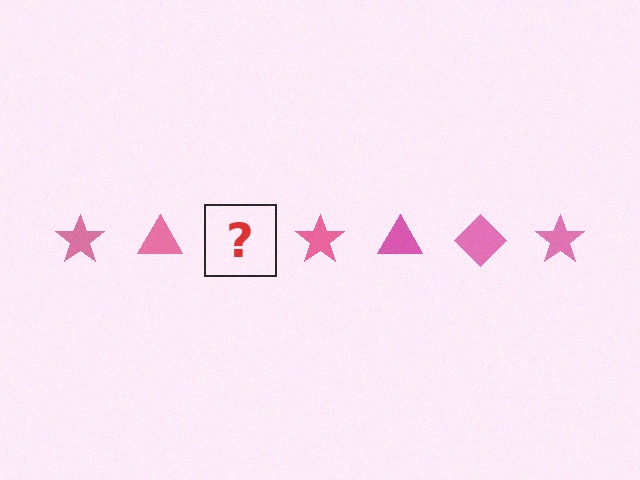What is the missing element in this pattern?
The missing element is a pink diamond.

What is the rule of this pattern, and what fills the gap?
The rule is that the pattern cycles through star, triangle, diamond shapes in pink. The gap should be filled with a pink diamond.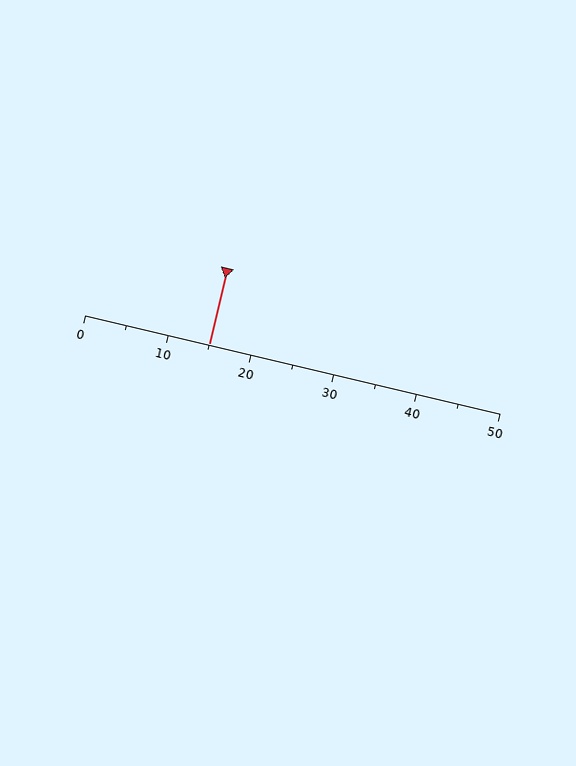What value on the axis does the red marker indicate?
The marker indicates approximately 15.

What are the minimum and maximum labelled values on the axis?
The axis runs from 0 to 50.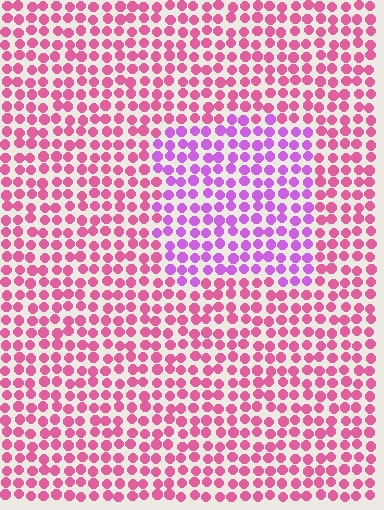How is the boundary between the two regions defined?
The boundary is defined purely by a slight shift in hue (about 40 degrees). Spacing, size, and orientation are identical on both sides.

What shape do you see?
I see a rectangle.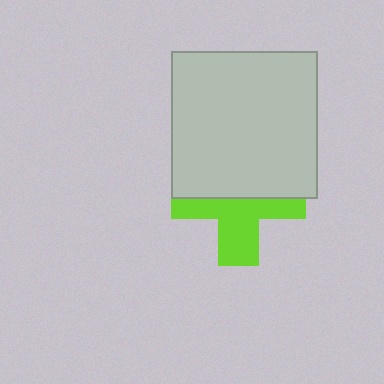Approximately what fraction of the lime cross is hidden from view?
Roughly 51% of the lime cross is hidden behind the light gray square.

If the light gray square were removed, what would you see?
You would see the complete lime cross.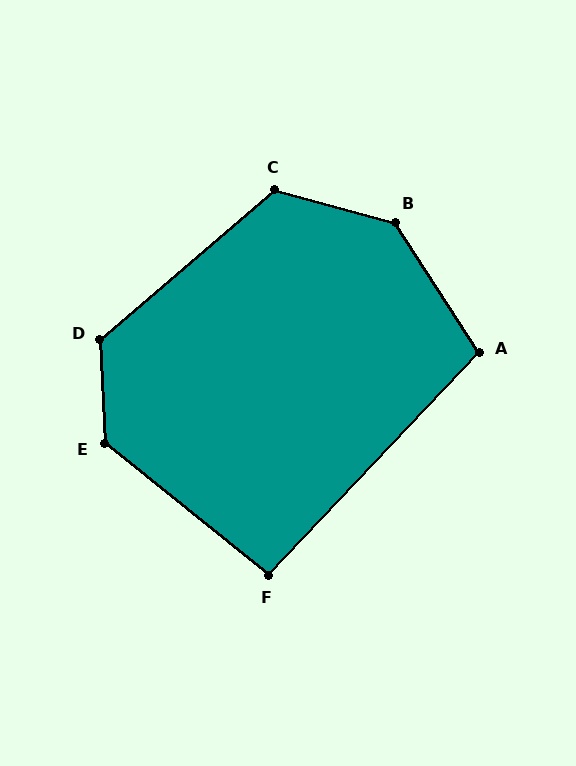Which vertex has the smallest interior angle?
F, at approximately 95 degrees.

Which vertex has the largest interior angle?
B, at approximately 137 degrees.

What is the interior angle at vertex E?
Approximately 131 degrees (obtuse).